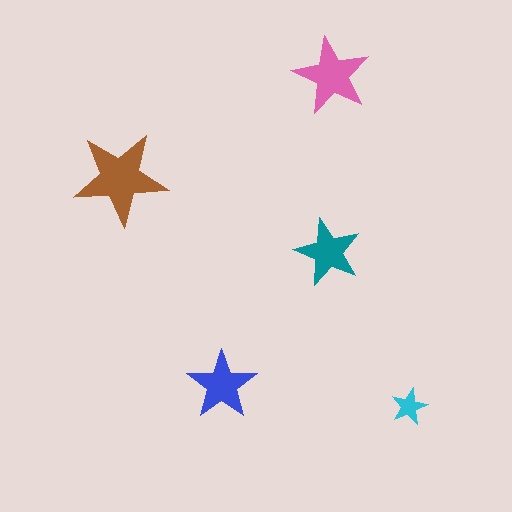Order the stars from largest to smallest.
the brown one, the pink one, the blue one, the teal one, the cyan one.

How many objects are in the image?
There are 5 objects in the image.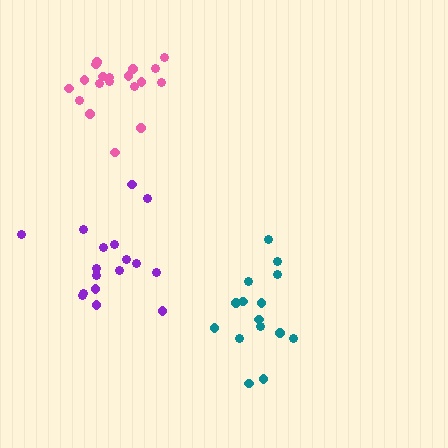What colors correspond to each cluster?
The clusters are colored: purple, teal, pink.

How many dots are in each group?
Group 1: 17 dots, Group 2: 15 dots, Group 3: 19 dots (51 total).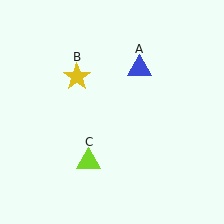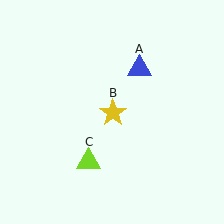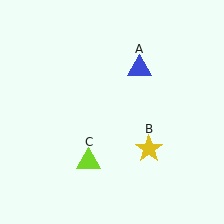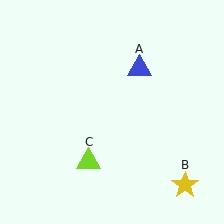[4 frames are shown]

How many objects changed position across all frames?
1 object changed position: yellow star (object B).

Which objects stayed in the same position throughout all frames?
Blue triangle (object A) and lime triangle (object C) remained stationary.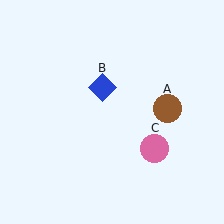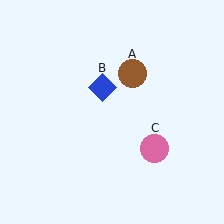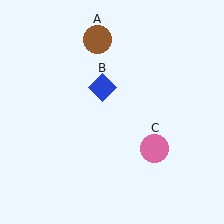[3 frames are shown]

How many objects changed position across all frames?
1 object changed position: brown circle (object A).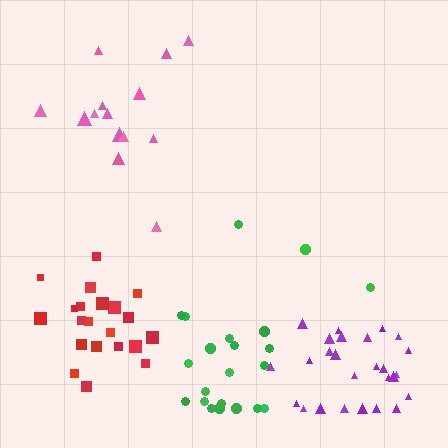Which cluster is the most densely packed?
Red.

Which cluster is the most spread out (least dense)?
Pink.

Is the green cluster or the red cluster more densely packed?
Red.